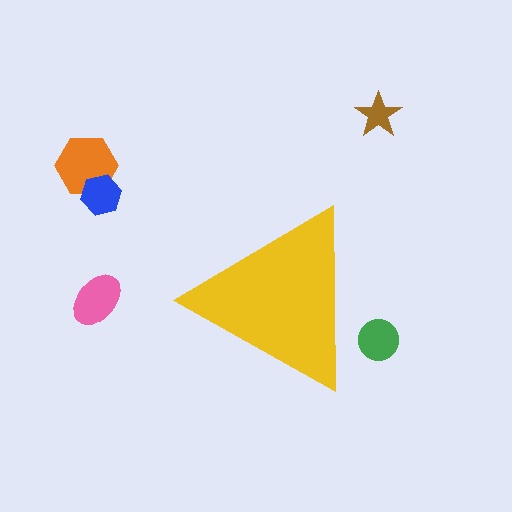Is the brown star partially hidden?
No, the brown star is fully visible.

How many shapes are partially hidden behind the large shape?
1 shape is partially hidden.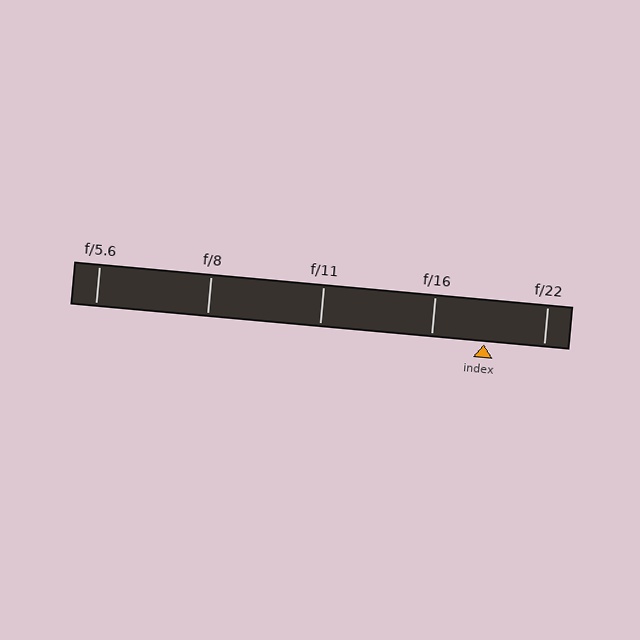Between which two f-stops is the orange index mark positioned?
The index mark is between f/16 and f/22.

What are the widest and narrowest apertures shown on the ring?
The widest aperture shown is f/5.6 and the narrowest is f/22.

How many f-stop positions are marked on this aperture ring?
There are 5 f-stop positions marked.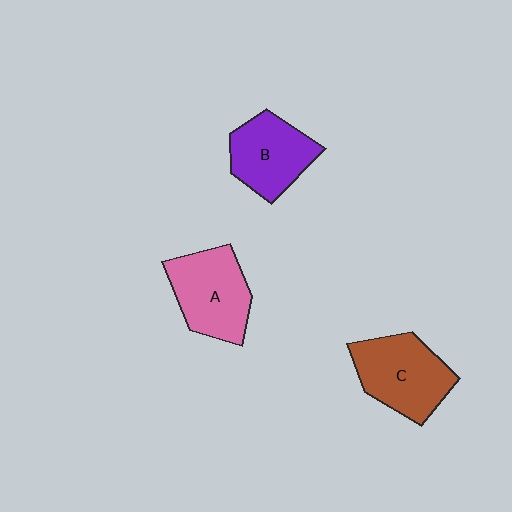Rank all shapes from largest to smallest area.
From largest to smallest: C (brown), A (pink), B (purple).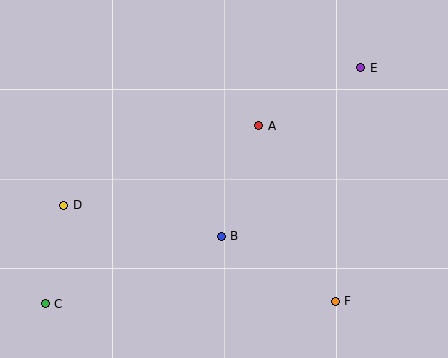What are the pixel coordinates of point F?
Point F is at (335, 301).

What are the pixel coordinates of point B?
Point B is at (221, 236).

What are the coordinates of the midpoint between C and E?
The midpoint between C and E is at (203, 186).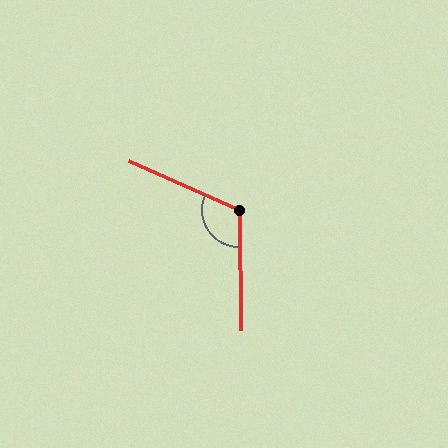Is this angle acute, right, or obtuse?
It is obtuse.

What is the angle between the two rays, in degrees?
Approximately 114 degrees.